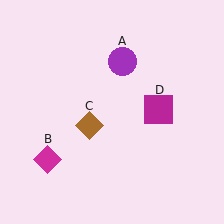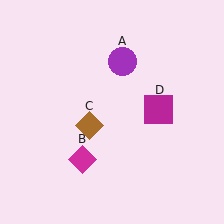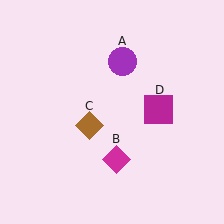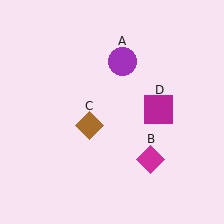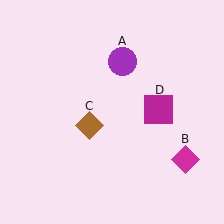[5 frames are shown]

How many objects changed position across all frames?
1 object changed position: magenta diamond (object B).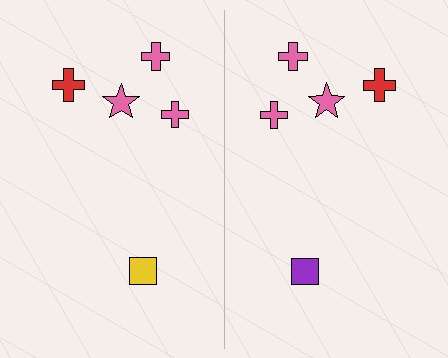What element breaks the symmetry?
The purple square on the right side breaks the symmetry — its mirror counterpart is yellow.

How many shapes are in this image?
There are 10 shapes in this image.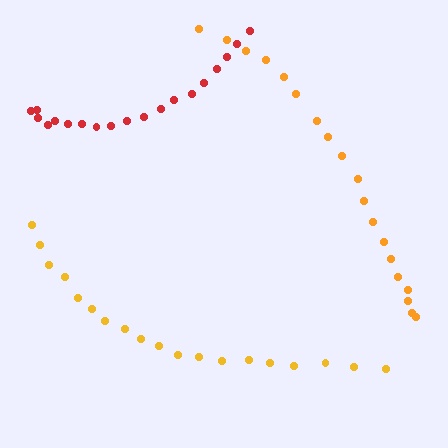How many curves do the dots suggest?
There are 3 distinct paths.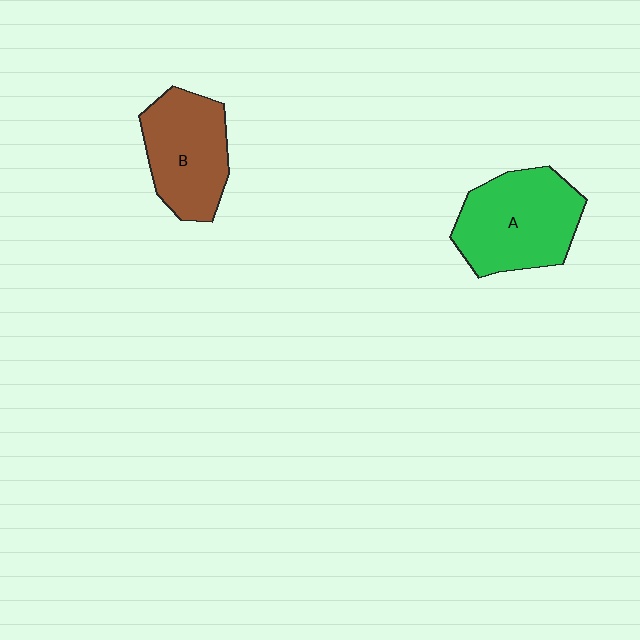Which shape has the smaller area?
Shape B (brown).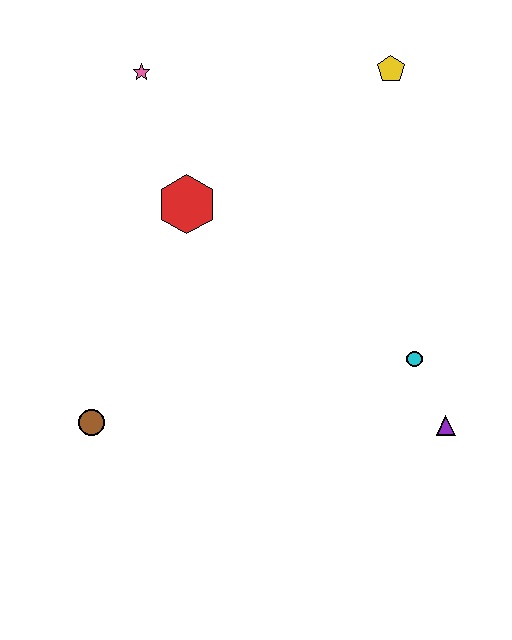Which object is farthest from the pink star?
The purple triangle is farthest from the pink star.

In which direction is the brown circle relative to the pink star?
The brown circle is below the pink star.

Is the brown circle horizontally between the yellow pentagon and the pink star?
No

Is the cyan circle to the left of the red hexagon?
No